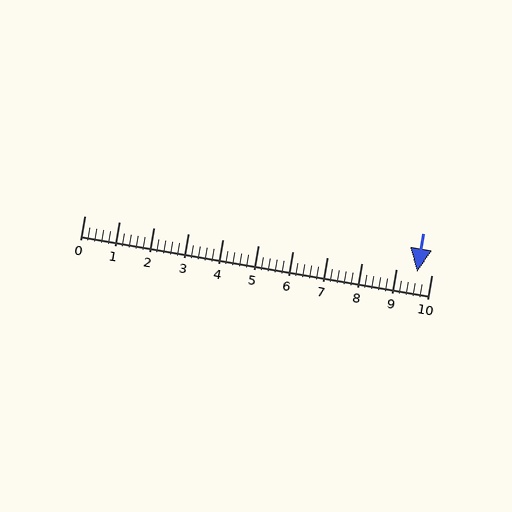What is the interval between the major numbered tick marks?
The major tick marks are spaced 1 units apart.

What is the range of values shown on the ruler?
The ruler shows values from 0 to 10.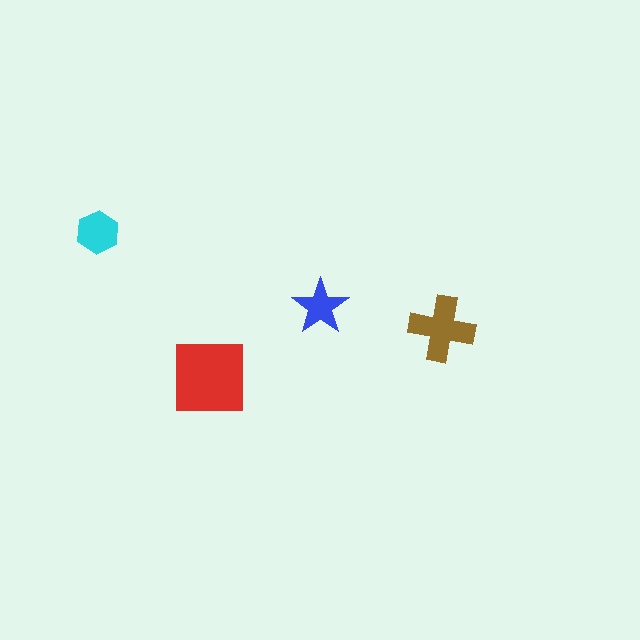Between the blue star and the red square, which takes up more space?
The red square.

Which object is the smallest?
The blue star.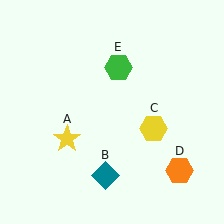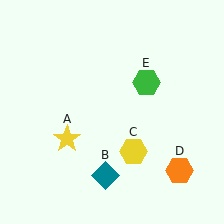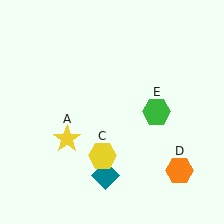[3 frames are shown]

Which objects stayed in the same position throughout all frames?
Yellow star (object A) and teal diamond (object B) and orange hexagon (object D) remained stationary.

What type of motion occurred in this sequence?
The yellow hexagon (object C), green hexagon (object E) rotated clockwise around the center of the scene.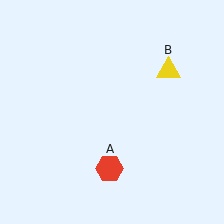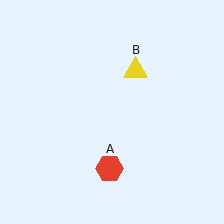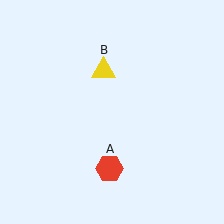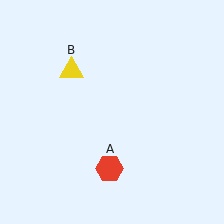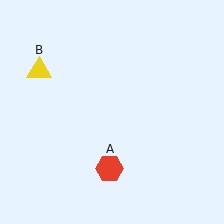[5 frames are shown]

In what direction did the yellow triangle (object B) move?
The yellow triangle (object B) moved left.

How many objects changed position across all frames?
1 object changed position: yellow triangle (object B).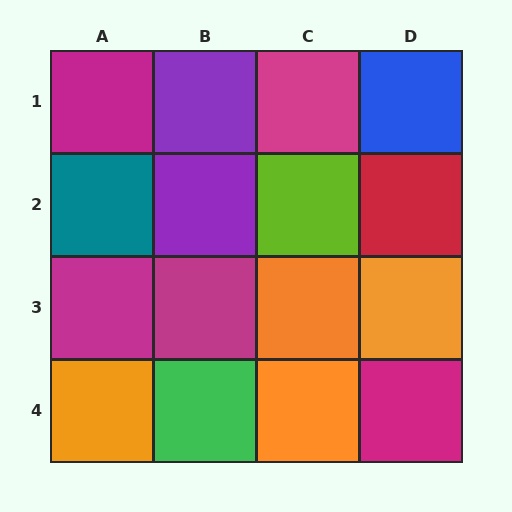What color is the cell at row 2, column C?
Lime.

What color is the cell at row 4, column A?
Orange.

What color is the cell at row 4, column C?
Orange.